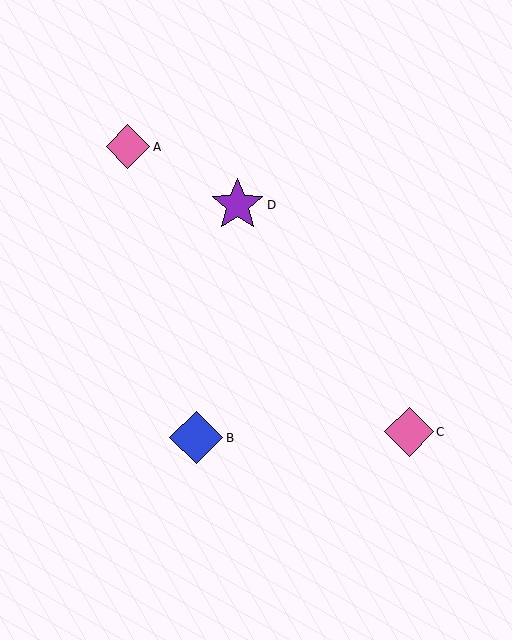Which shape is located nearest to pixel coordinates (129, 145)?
The pink diamond (labeled A) at (128, 147) is nearest to that location.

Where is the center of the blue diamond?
The center of the blue diamond is at (196, 438).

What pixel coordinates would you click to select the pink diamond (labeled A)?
Click at (128, 147) to select the pink diamond A.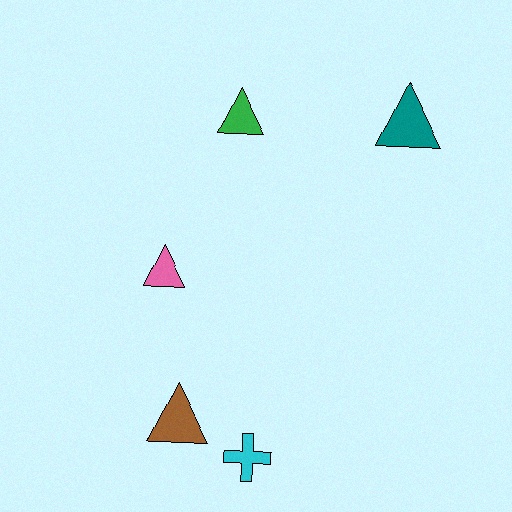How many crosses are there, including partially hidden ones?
There is 1 cross.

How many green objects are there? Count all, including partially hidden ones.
There is 1 green object.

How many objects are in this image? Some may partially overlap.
There are 5 objects.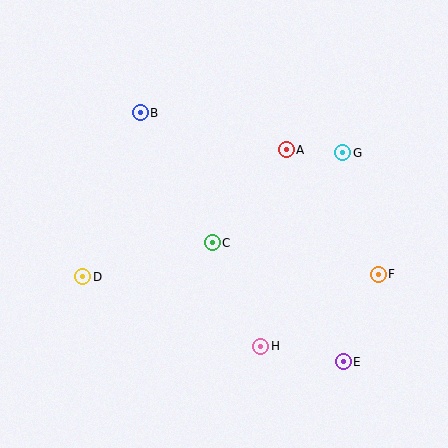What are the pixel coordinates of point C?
Point C is at (212, 243).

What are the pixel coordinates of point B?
Point B is at (140, 113).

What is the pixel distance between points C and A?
The distance between C and A is 119 pixels.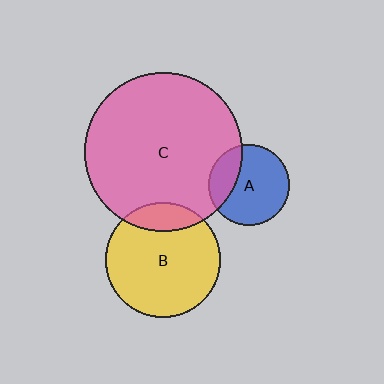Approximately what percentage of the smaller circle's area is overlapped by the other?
Approximately 25%.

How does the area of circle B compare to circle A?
Approximately 2.0 times.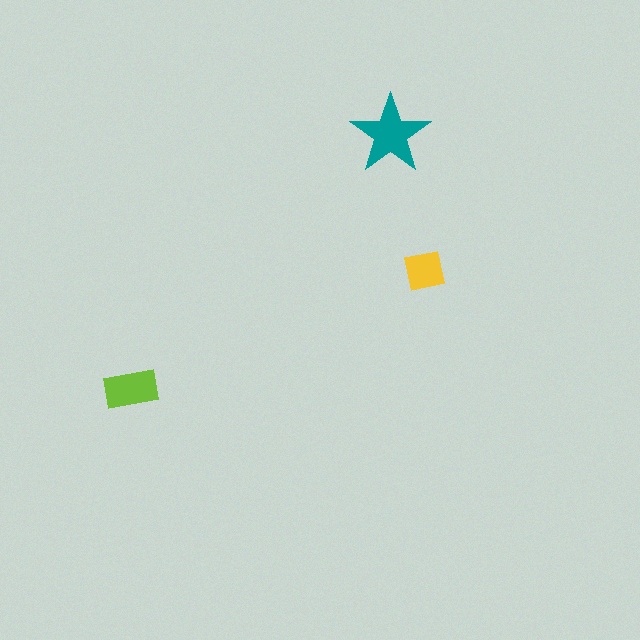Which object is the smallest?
The yellow square.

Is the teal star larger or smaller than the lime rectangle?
Larger.